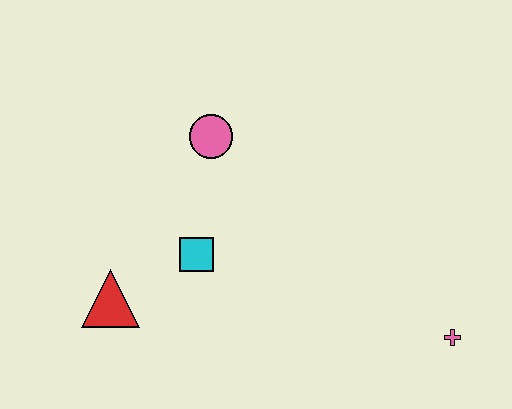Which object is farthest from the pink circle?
The pink cross is farthest from the pink circle.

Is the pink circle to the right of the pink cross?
No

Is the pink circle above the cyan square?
Yes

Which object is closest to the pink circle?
The cyan square is closest to the pink circle.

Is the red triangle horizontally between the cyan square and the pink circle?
No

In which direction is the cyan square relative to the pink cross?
The cyan square is to the left of the pink cross.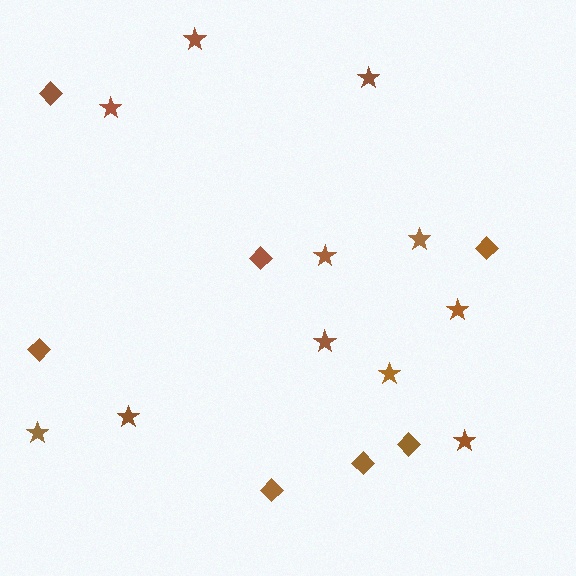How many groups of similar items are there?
There are 2 groups: one group of stars (11) and one group of diamonds (7).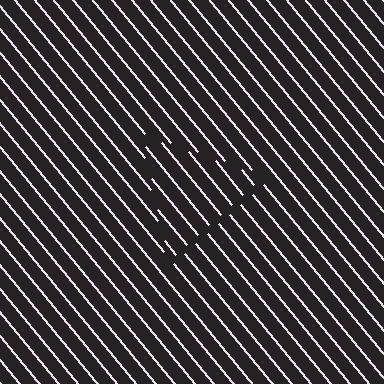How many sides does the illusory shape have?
3 sides — the line-ends trace a triangle.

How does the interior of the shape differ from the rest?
The interior of the shape contains the same grating, shifted by half a period — the contour is defined by the phase discontinuity where line-ends from the inner and outer gratings abut.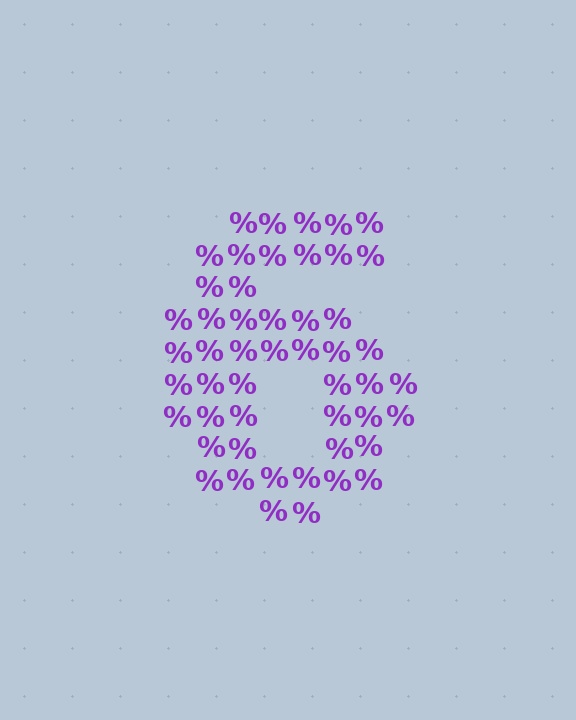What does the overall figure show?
The overall figure shows the digit 6.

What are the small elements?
The small elements are percent signs.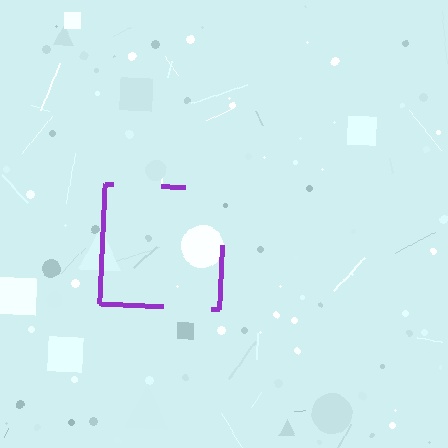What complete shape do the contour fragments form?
The contour fragments form a square.